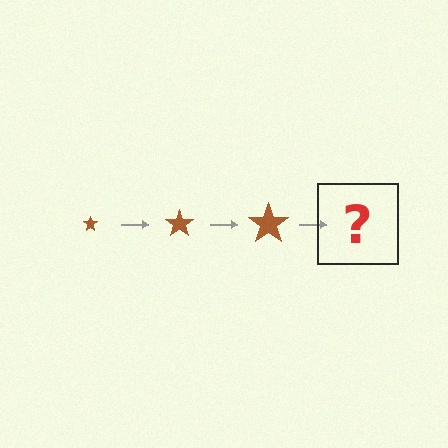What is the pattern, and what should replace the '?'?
The pattern is that the star gets progressively larger each step. The '?' should be a brown star, larger than the previous one.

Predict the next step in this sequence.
The next step is a brown star, larger than the previous one.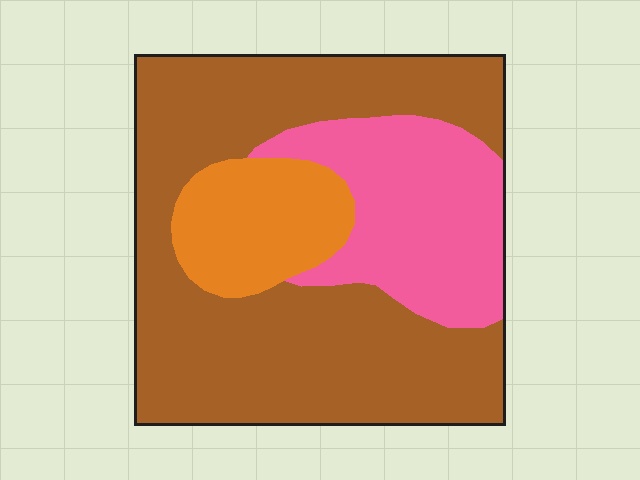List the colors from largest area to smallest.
From largest to smallest: brown, pink, orange.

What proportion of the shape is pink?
Pink takes up about one quarter (1/4) of the shape.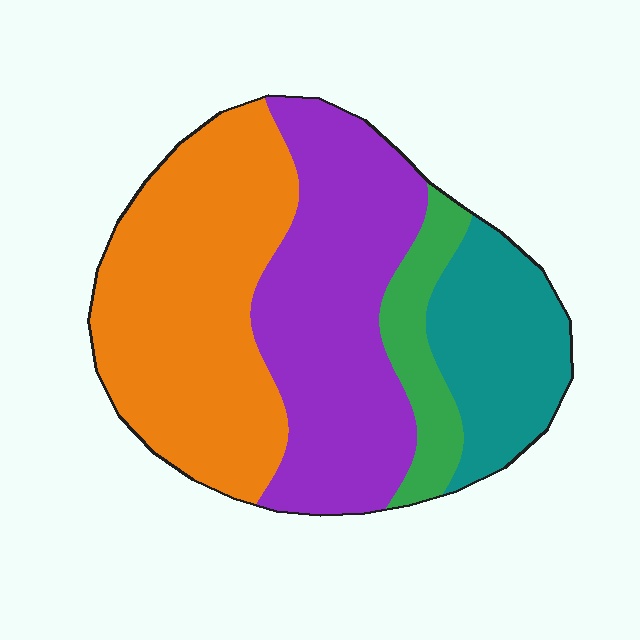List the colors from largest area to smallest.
From largest to smallest: orange, purple, teal, green.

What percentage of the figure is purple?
Purple takes up between a quarter and a half of the figure.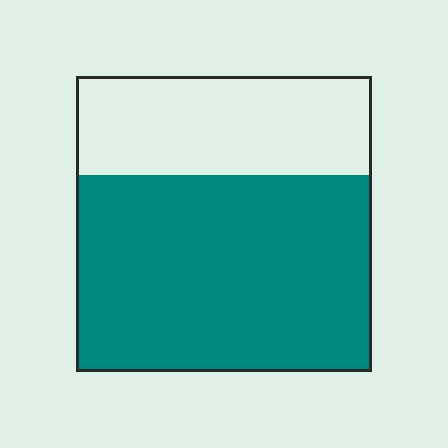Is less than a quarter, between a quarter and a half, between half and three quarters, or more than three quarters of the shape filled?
Between half and three quarters.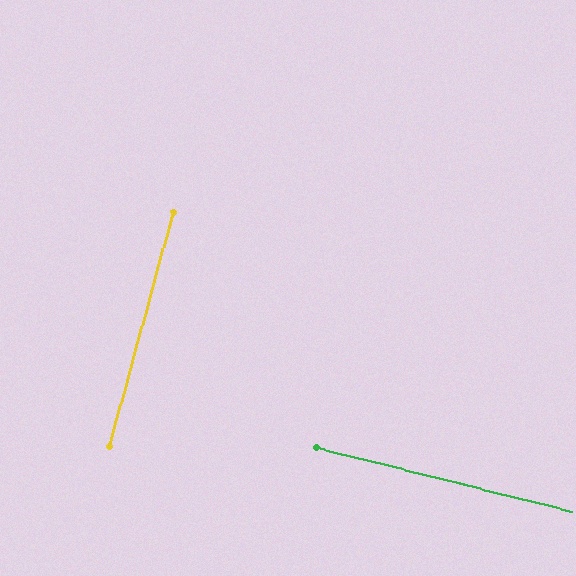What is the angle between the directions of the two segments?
Approximately 89 degrees.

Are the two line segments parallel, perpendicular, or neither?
Perpendicular — they meet at approximately 89°.